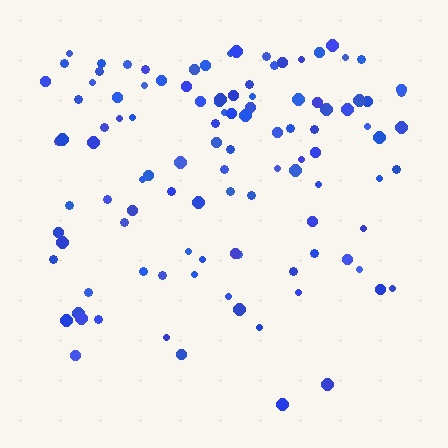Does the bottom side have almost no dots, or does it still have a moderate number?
Still a moderate number, just noticeably fewer than the top.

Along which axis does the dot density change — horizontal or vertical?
Vertical.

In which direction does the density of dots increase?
From bottom to top, with the top side densest.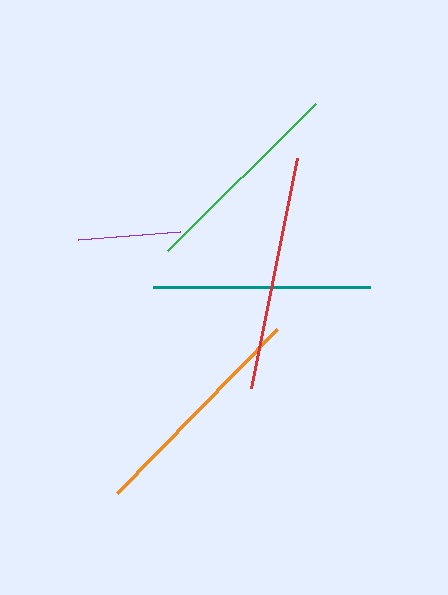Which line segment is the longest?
The red line is the longest at approximately 234 pixels.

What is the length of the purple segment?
The purple segment is approximately 102 pixels long.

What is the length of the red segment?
The red segment is approximately 234 pixels long.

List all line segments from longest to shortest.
From longest to shortest: red, orange, teal, green, purple.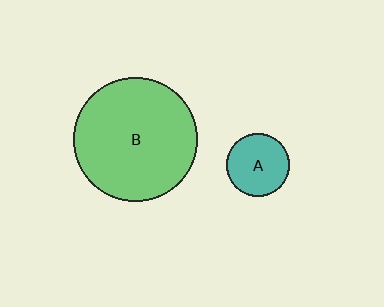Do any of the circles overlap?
No, none of the circles overlap.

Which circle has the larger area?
Circle B (green).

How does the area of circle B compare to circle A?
Approximately 3.9 times.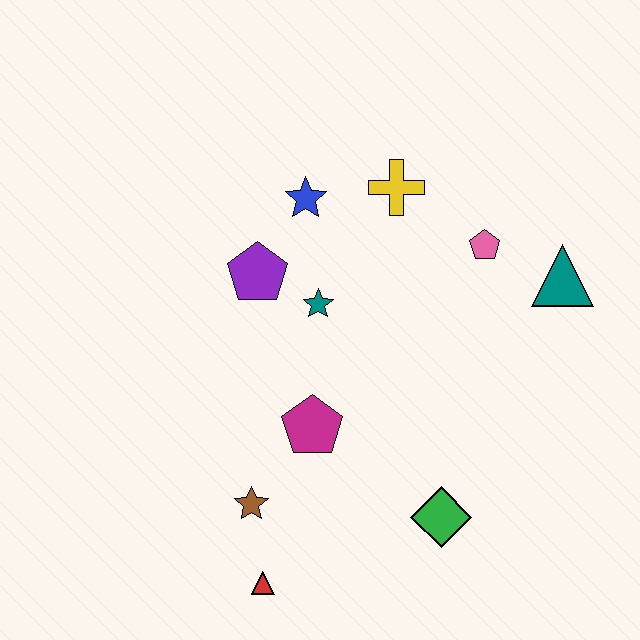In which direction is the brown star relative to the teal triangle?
The brown star is to the left of the teal triangle.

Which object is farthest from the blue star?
The red triangle is farthest from the blue star.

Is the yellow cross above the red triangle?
Yes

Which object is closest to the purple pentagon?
The teal star is closest to the purple pentagon.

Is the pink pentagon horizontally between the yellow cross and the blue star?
No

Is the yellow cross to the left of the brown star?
No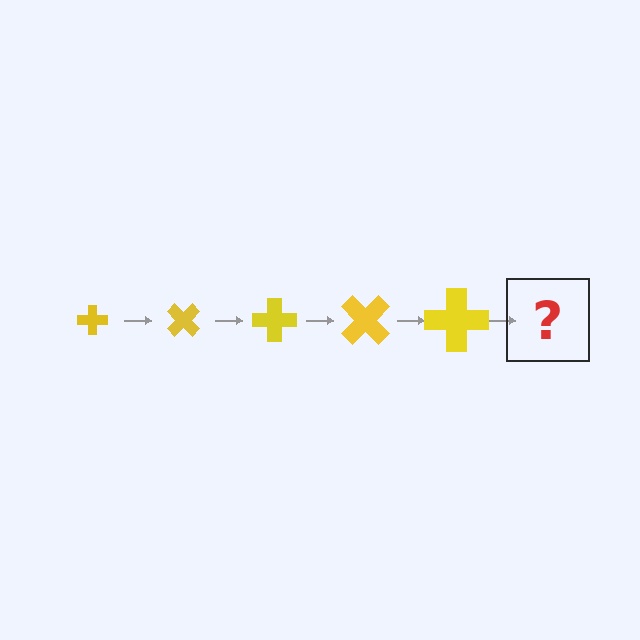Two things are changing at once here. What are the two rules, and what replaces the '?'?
The two rules are that the cross grows larger each step and it rotates 45 degrees each step. The '?' should be a cross, larger than the previous one and rotated 225 degrees from the start.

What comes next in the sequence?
The next element should be a cross, larger than the previous one and rotated 225 degrees from the start.